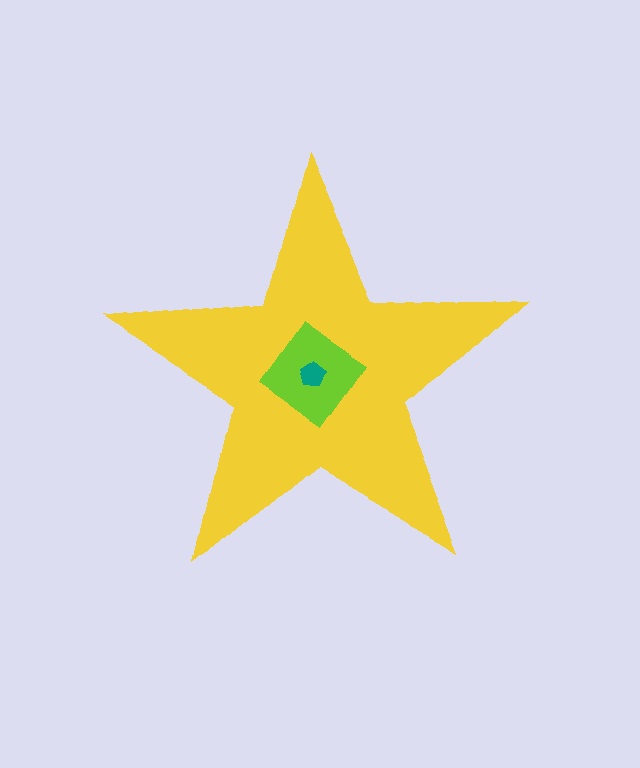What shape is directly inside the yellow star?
The lime diamond.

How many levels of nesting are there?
3.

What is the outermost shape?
The yellow star.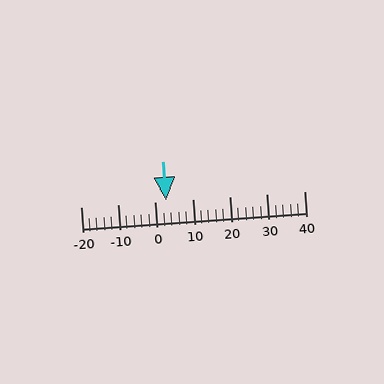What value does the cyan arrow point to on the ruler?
The cyan arrow points to approximately 3.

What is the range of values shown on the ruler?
The ruler shows values from -20 to 40.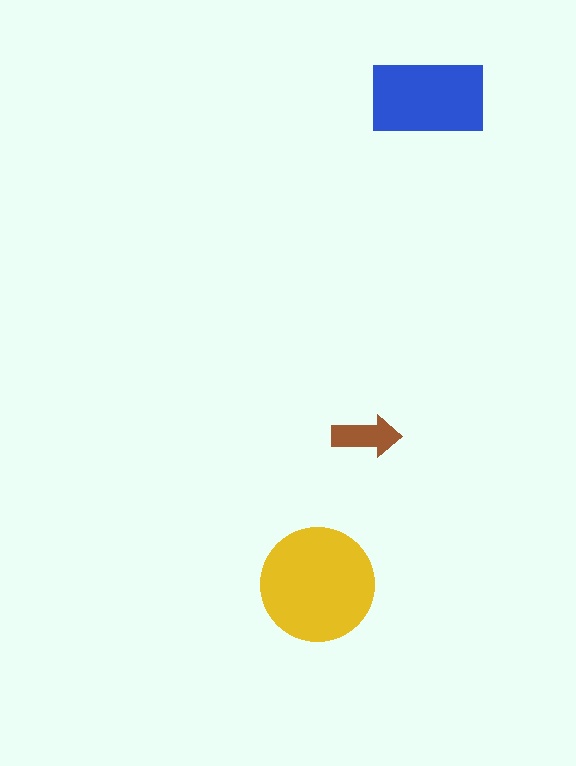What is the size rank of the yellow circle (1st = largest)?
1st.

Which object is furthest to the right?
The blue rectangle is rightmost.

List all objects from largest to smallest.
The yellow circle, the blue rectangle, the brown arrow.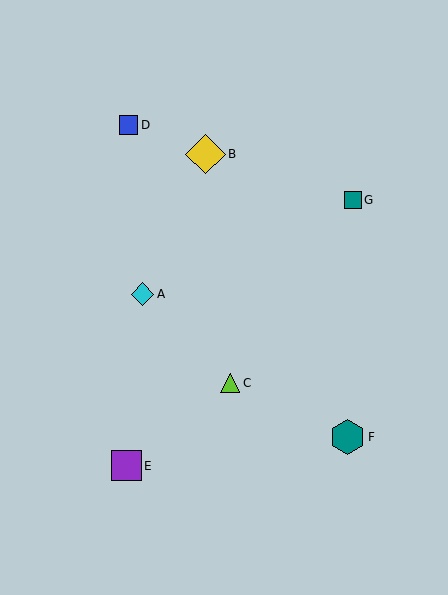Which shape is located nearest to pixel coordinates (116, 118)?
The blue square (labeled D) at (129, 125) is nearest to that location.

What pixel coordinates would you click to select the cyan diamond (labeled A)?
Click at (142, 294) to select the cyan diamond A.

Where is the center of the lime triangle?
The center of the lime triangle is at (230, 383).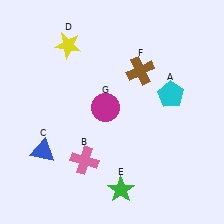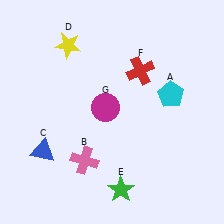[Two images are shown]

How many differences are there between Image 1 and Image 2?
There is 1 difference between the two images.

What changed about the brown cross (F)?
In Image 1, F is brown. In Image 2, it changed to red.